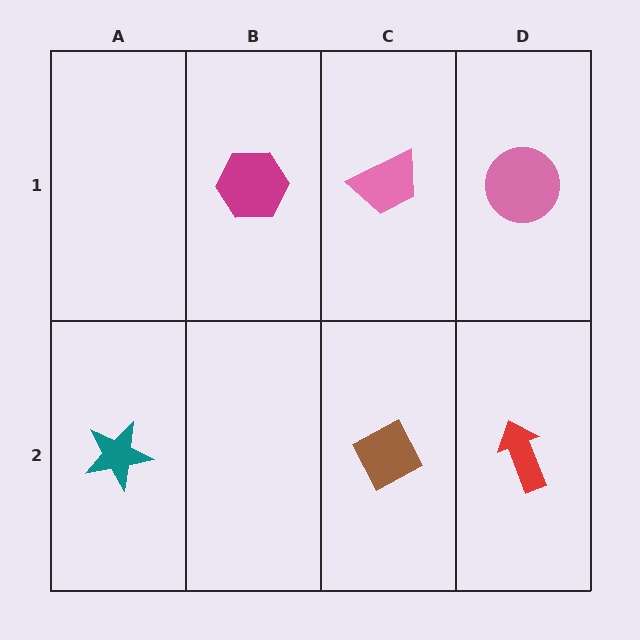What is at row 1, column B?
A magenta hexagon.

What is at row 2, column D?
A red arrow.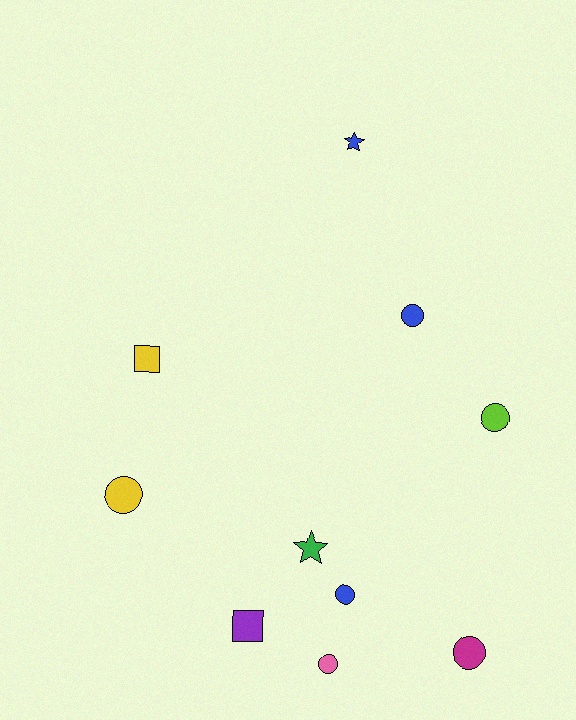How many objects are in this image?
There are 10 objects.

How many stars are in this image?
There are 2 stars.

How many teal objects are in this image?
There are no teal objects.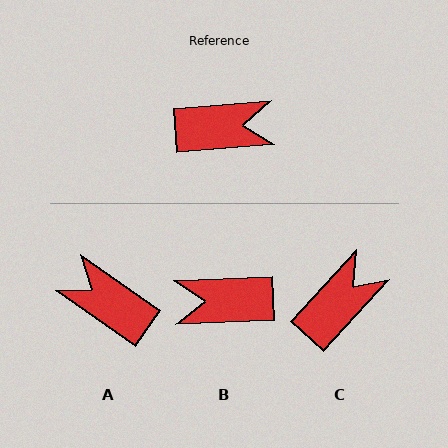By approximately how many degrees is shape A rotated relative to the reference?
Approximately 140 degrees counter-clockwise.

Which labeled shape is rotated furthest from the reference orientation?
B, about 178 degrees away.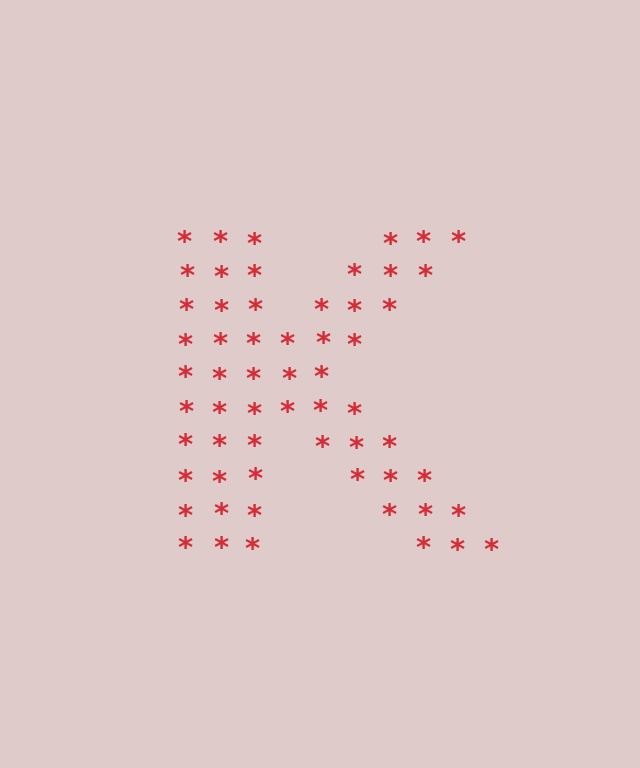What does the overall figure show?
The overall figure shows the letter K.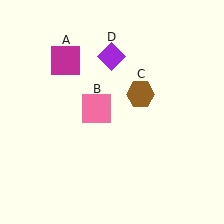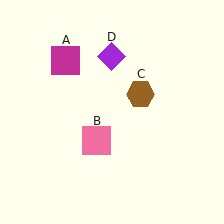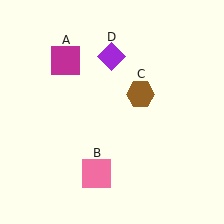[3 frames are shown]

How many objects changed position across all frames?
1 object changed position: pink square (object B).